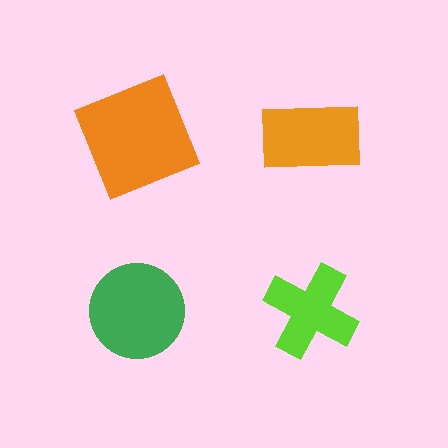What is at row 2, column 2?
A lime cross.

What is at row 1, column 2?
An orange rectangle.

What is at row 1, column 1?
An orange square.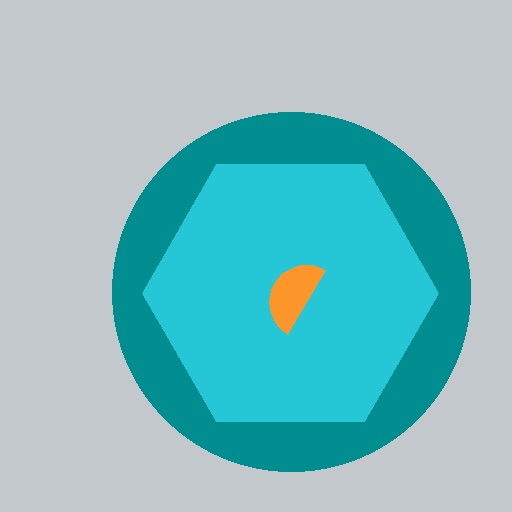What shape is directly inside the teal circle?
The cyan hexagon.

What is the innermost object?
The orange semicircle.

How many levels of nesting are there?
3.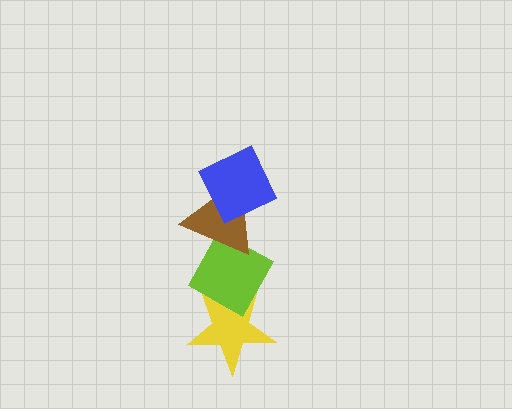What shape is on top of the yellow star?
The lime diamond is on top of the yellow star.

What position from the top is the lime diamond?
The lime diamond is 3rd from the top.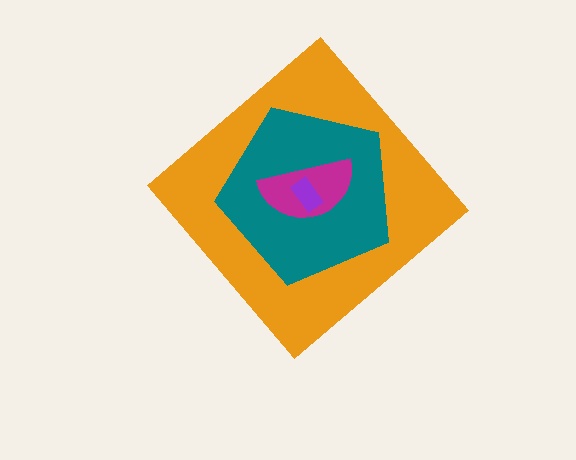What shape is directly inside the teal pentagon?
The magenta semicircle.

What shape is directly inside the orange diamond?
The teal pentagon.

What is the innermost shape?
The purple rectangle.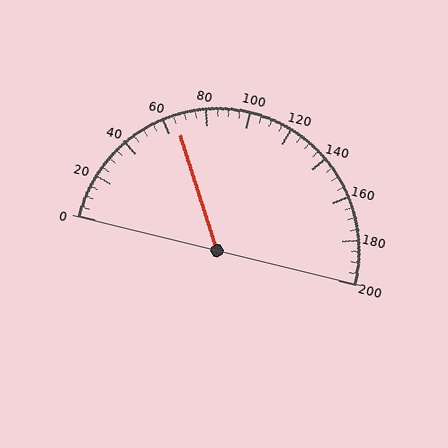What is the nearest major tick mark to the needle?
The nearest major tick mark is 60.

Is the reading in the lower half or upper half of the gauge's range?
The reading is in the lower half of the range (0 to 200).